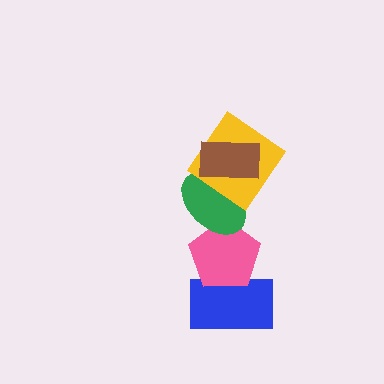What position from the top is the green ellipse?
The green ellipse is 3rd from the top.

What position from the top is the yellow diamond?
The yellow diamond is 2nd from the top.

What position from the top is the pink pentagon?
The pink pentagon is 4th from the top.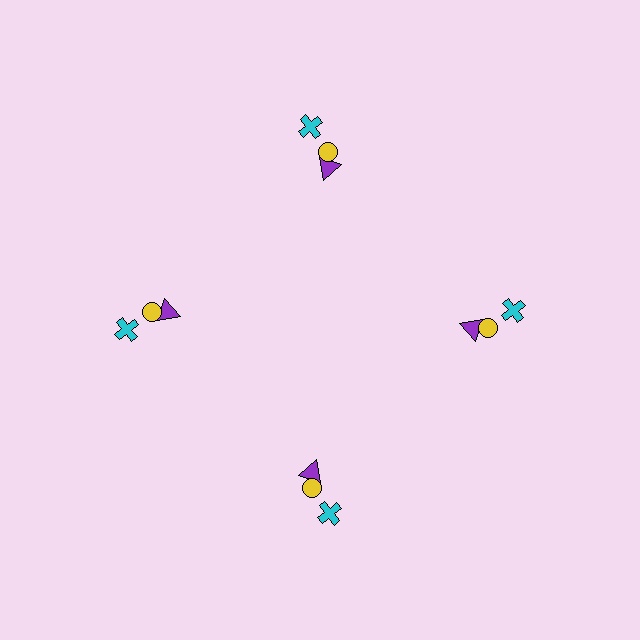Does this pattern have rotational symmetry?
Yes, this pattern has 4-fold rotational symmetry. It looks the same after rotating 90 degrees around the center.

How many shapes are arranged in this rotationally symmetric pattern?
There are 12 shapes, arranged in 4 groups of 3.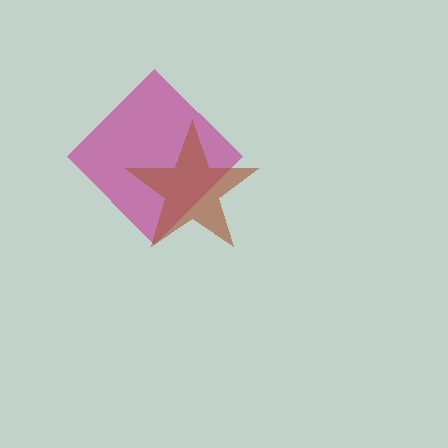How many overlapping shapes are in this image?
There are 2 overlapping shapes in the image.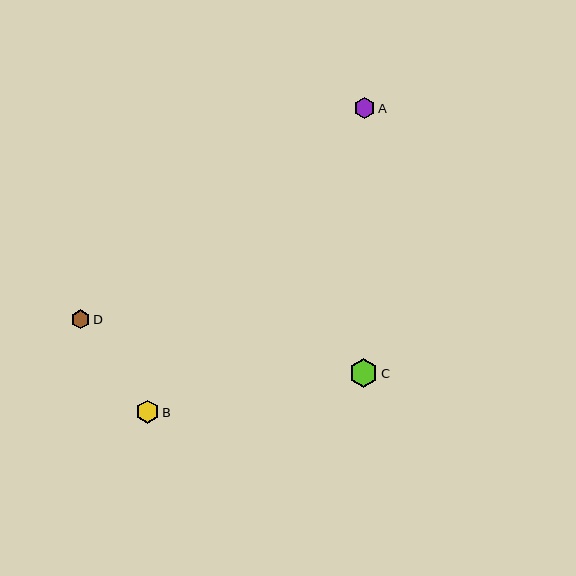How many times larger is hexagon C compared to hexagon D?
Hexagon C is approximately 1.5 times the size of hexagon D.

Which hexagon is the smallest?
Hexagon D is the smallest with a size of approximately 19 pixels.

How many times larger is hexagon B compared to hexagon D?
Hexagon B is approximately 1.2 times the size of hexagon D.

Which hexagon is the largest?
Hexagon C is the largest with a size of approximately 29 pixels.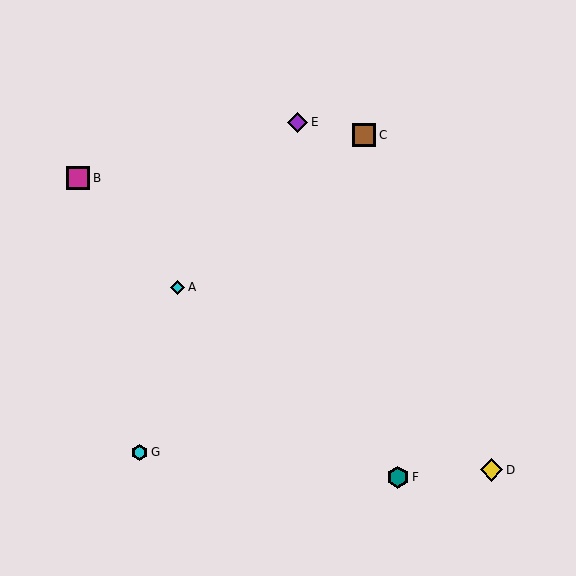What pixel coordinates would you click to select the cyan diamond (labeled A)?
Click at (178, 287) to select the cyan diamond A.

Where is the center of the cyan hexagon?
The center of the cyan hexagon is at (139, 452).